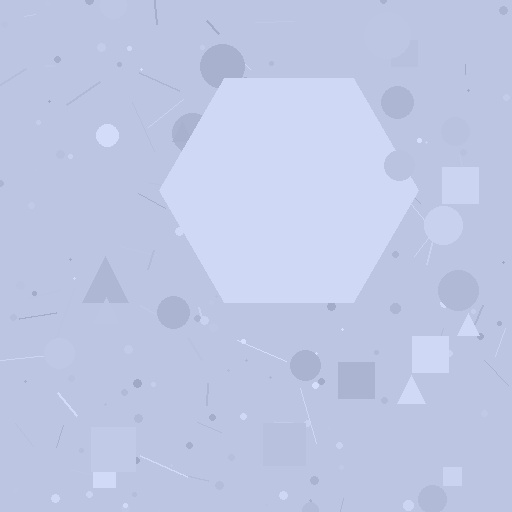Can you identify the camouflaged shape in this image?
The camouflaged shape is a hexagon.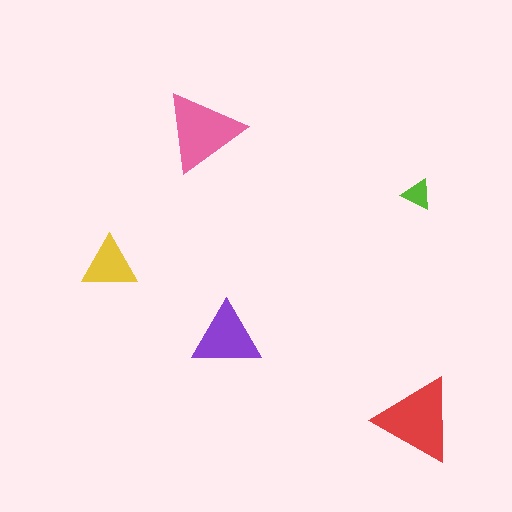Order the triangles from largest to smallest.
the red one, the pink one, the purple one, the yellow one, the lime one.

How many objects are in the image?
There are 5 objects in the image.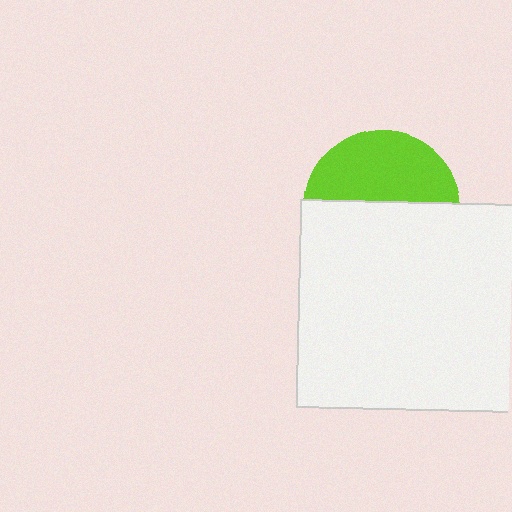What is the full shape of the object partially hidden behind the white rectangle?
The partially hidden object is a lime circle.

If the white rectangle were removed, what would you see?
You would see the complete lime circle.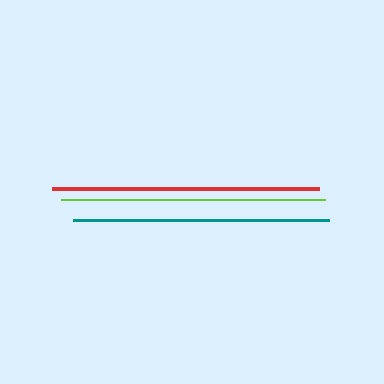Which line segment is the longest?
The red line is the longest at approximately 267 pixels.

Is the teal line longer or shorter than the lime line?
The lime line is longer than the teal line.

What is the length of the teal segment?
The teal segment is approximately 257 pixels long.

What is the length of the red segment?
The red segment is approximately 267 pixels long.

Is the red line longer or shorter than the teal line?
The red line is longer than the teal line.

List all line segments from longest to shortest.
From longest to shortest: red, lime, teal.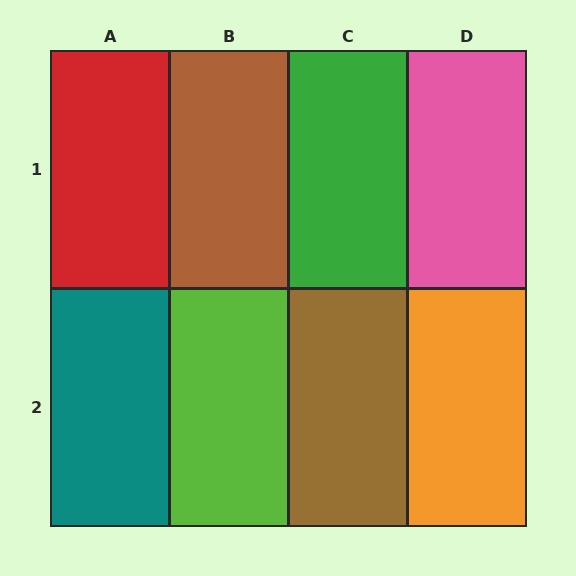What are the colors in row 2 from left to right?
Teal, lime, brown, orange.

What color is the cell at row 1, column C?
Green.